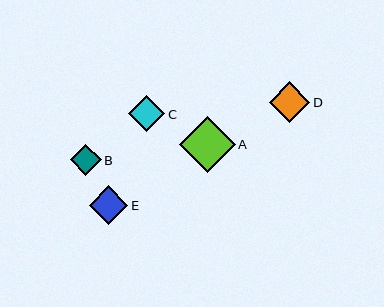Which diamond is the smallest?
Diamond B is the smallest with a size of approximately 31 pixels.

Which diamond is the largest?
Diamond A is the largest with a size of approximately 56 pixels.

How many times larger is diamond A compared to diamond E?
Diamond A is approximately 1.4 times the size of diamond E.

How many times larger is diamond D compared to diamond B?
Diamond D is approximately 1.3 times the size of diamond B.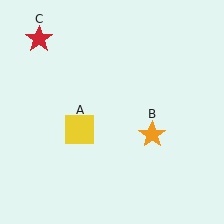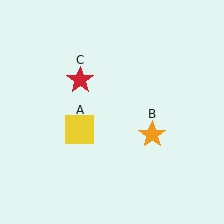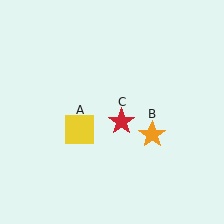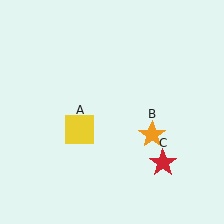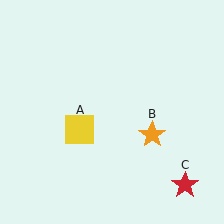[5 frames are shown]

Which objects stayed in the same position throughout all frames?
Yellow square (object A) and orange star (object B) remained stationary.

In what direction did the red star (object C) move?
The red star (object C) moved down and to the right.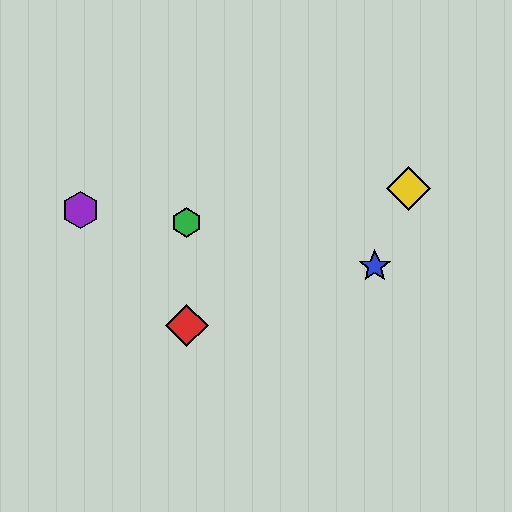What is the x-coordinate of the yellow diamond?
The yellow diamond is at x≈409.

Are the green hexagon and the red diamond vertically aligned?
Yes, both are at x≈187.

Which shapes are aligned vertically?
The red diamond, the green hexagon are aligned vertically.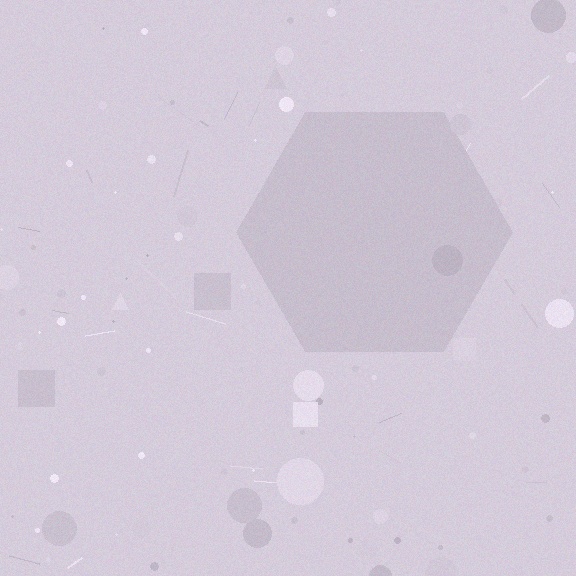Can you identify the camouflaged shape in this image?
The camouflaged shape is a hexagon.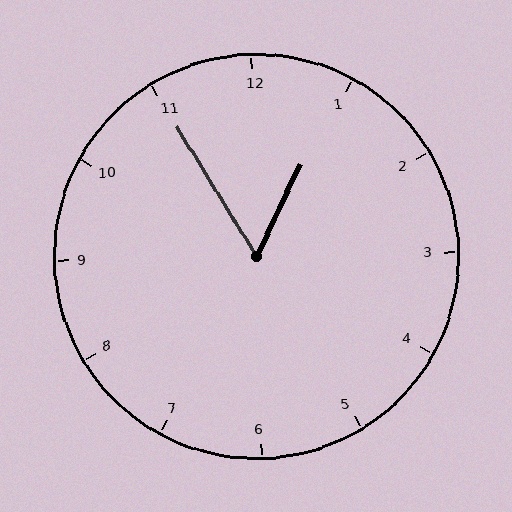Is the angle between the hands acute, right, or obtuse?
It is acute.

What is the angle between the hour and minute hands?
Approximately 58 degrees.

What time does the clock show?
12:55.